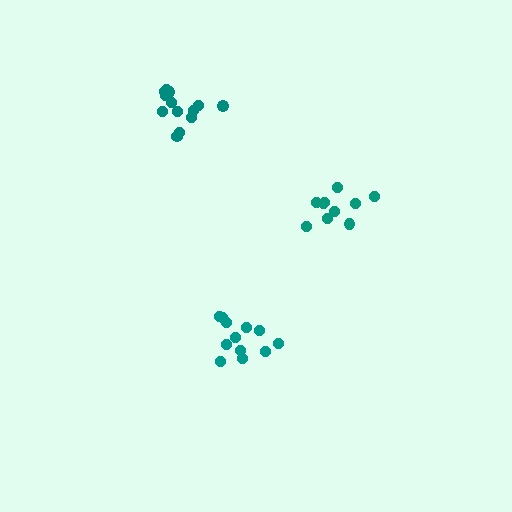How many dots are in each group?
Group 1: 12 dots, Group 2: 13 dots, Group 3: 10 dots (35 total).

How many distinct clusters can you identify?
There are 3 distinct clusters.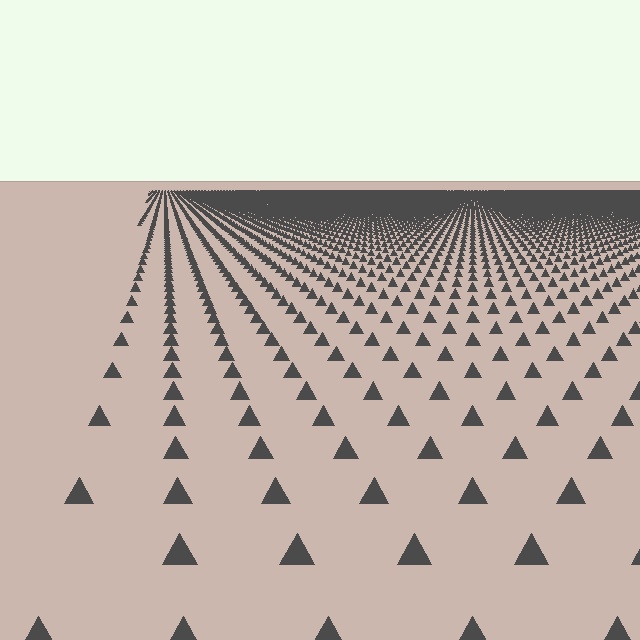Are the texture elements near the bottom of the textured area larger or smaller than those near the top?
Larger. Near the bottom, elements are closer to the viewer and appear at a bigger on-screen size.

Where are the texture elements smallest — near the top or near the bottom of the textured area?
Near the top.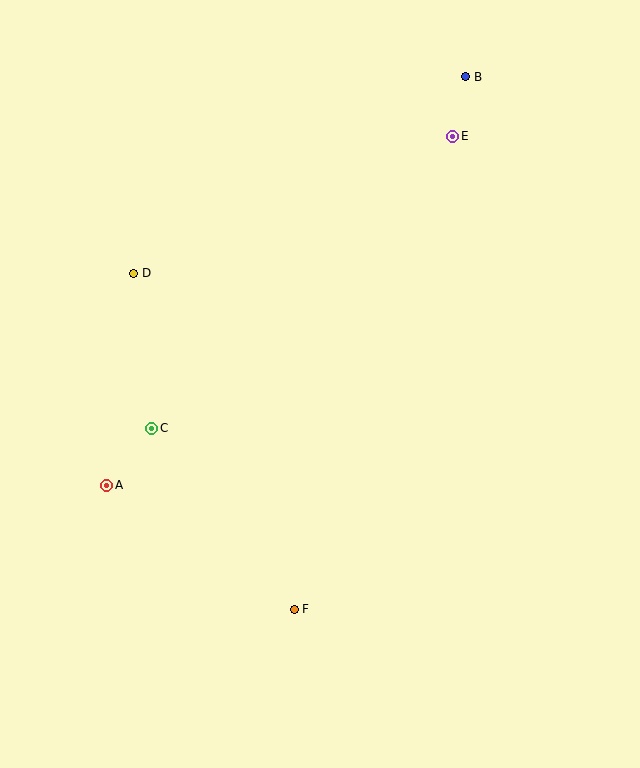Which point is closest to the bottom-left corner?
Point A is closest to the bottom-left corner.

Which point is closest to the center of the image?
Point C at (152, 428) is closest to the center.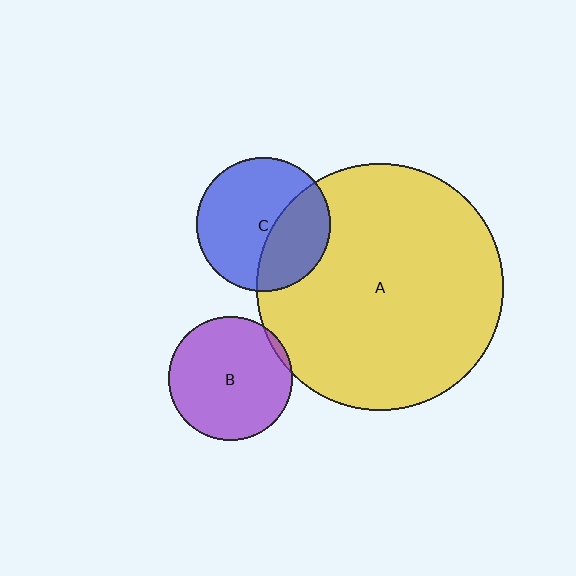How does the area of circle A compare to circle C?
Approximately 3.4 times.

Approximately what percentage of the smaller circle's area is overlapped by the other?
Approximately 5%.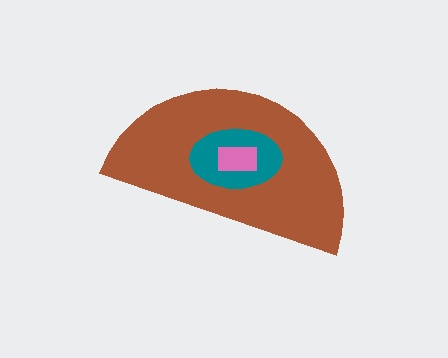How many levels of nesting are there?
3.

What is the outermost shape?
The brown semicircle.